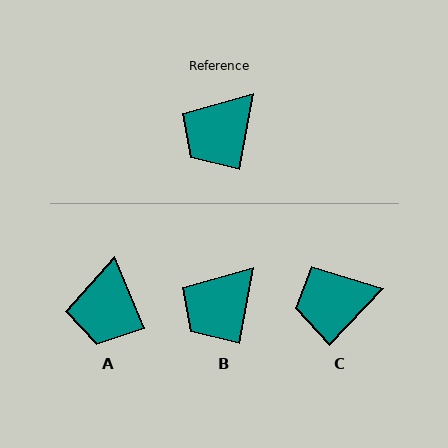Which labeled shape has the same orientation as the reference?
B.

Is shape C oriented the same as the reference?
No, it is off by about 33 degrees.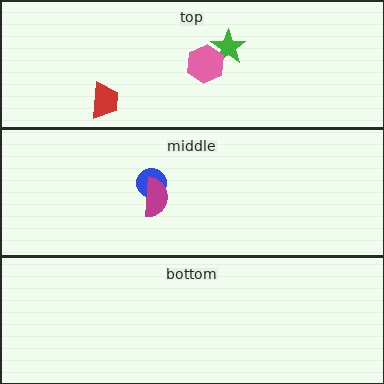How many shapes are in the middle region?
2.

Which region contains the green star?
The top region.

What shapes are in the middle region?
The blue circle, the magenta semicircle.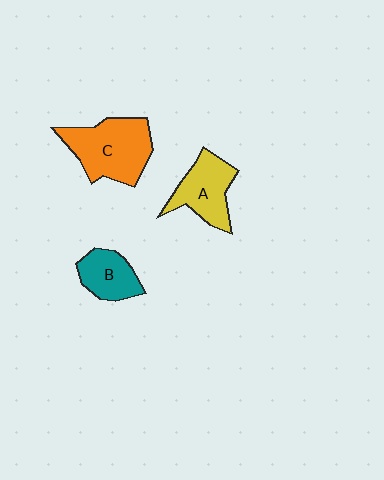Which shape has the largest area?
Shape C (orange).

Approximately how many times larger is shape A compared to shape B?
Approximately 1.3 times.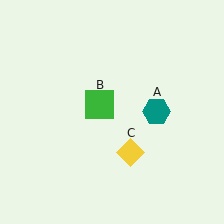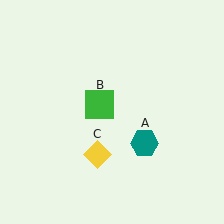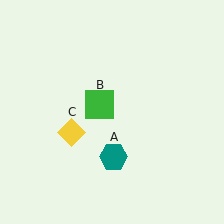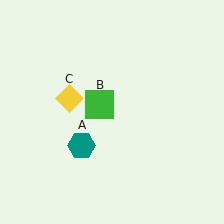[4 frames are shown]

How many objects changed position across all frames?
2 objects changed position: teal hexagon (object A), yellow diamond (object C).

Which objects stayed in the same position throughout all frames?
Green square (object B) remained stationary.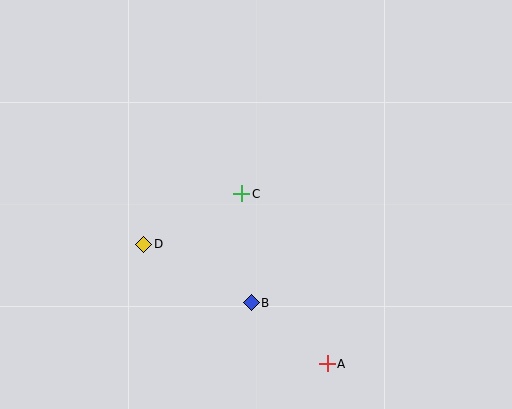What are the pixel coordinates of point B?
Point B is at (251, 303).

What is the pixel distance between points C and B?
The distance between C and B is 110 pixels.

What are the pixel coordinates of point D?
Point D is at (144, 244).